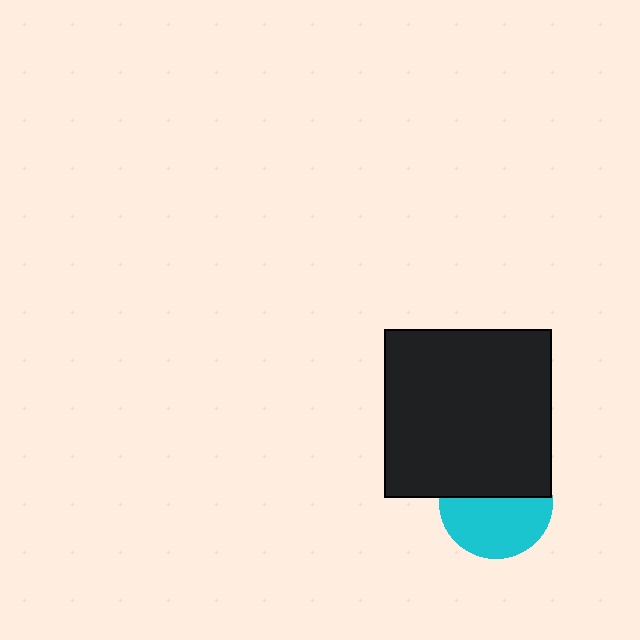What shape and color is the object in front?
The object in front is a black square.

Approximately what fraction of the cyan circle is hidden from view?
Roughly 44% of the cyan circle is hidden behind the black square.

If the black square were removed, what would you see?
You would see the complete cyan circle.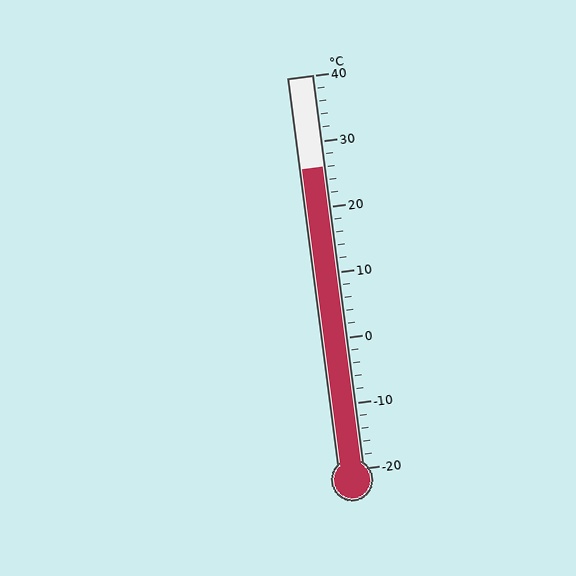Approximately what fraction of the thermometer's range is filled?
The thermometer is filled to approximately 75% of its range.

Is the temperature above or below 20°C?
The temperature is above 20°C.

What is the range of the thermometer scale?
The thermometer scale ranges from -20°C to 40°C.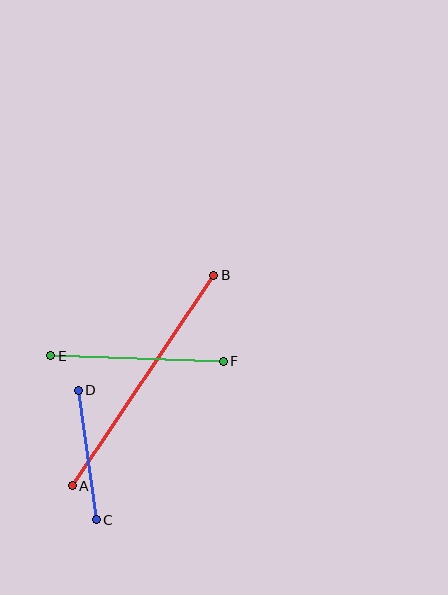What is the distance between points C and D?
The distance is approximately 130 pixels.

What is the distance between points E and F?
The distance is approximately 172 pixels.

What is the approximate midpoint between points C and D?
The midpoint is at approximately (87, 455) pixels.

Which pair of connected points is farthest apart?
Points A and B are farthest apart.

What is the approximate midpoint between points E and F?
The midpoint is at approximately (137, 359) pixels.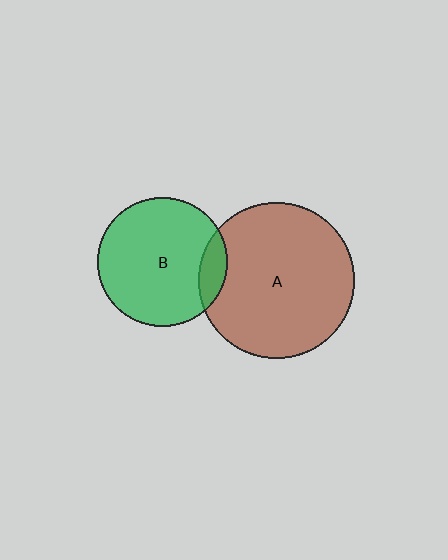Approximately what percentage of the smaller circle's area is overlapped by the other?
Approximately 10%.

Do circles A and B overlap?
Yes.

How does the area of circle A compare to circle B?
Approximately 1.4 times.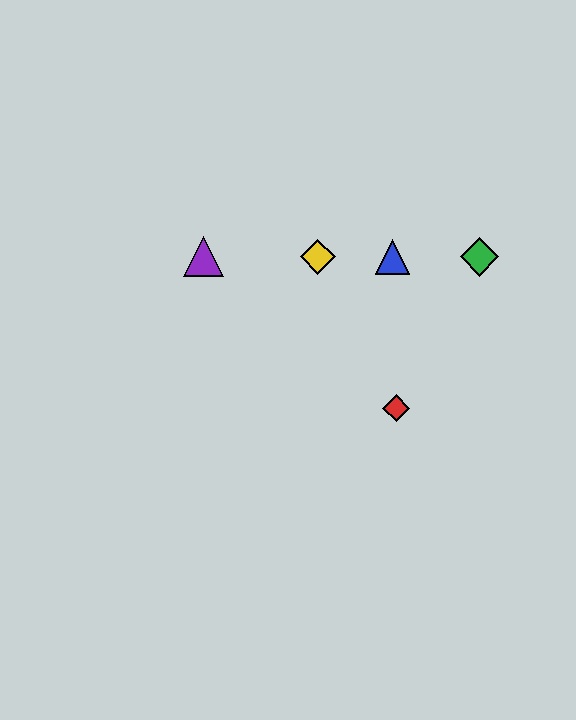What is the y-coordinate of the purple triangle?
The purple triangle is at y≈257.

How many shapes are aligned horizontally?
4 shapes (the blue triangle, the green diamond, the yellow diamond, the purple triangle) are aligned horizontally.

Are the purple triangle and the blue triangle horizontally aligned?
Yes, both are at y≈257.